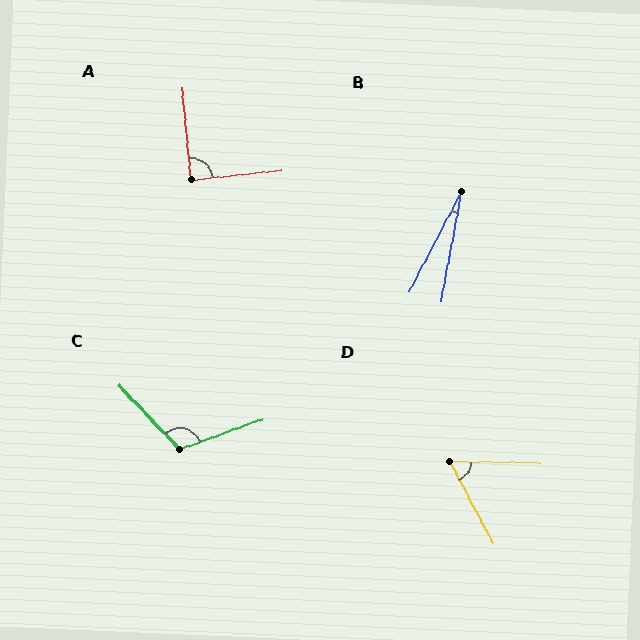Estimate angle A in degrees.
Approximately 89 degrees.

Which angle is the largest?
C, at approximately 114 degrees.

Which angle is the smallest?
B, at approximately 17 degrees.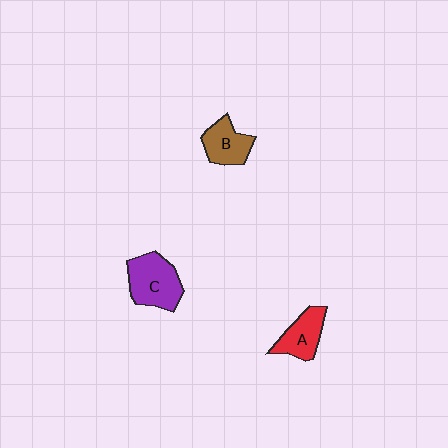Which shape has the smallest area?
Shape B (brown).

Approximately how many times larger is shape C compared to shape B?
Approximately 1.4 times.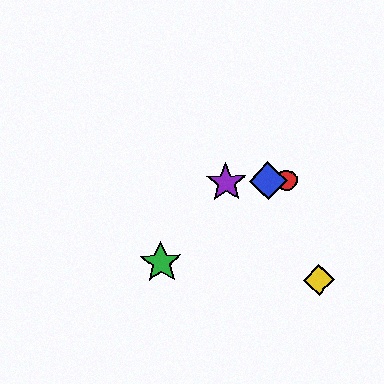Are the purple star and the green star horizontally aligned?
No, the purple star is at y≈182 and the green star is at y≈263.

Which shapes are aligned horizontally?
The red circle, the blue diamond, the purple star are aligned horizontally.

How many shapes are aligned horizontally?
3 shapes (the red circle, the blue diamond, the purple star) are aligned horizontally.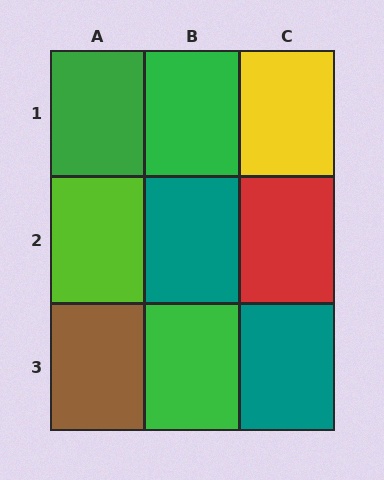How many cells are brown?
1 cell is brown.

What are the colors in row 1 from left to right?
Green, green, yellow.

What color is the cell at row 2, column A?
Lime.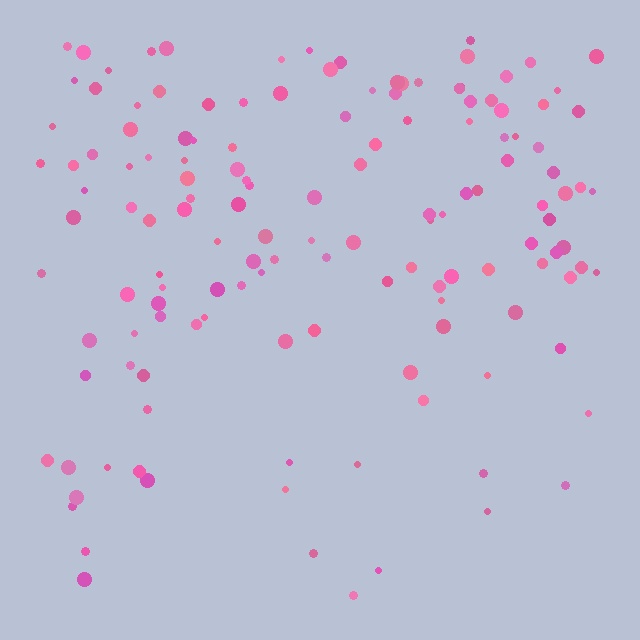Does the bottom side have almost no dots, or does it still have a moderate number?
Still a moderate number, just noticeably fewer than the top.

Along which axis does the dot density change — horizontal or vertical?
Vertical.